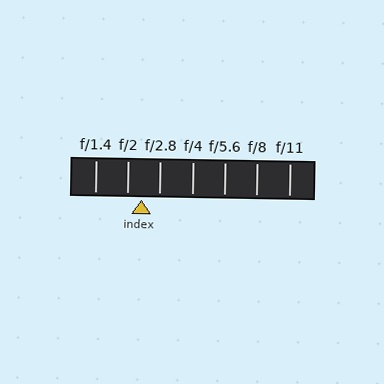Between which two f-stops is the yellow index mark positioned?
The index mark is between f/2 and f/2.8.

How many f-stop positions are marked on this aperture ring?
There are 7 f-stop positions marked.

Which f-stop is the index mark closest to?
The index mark is closest to f/2.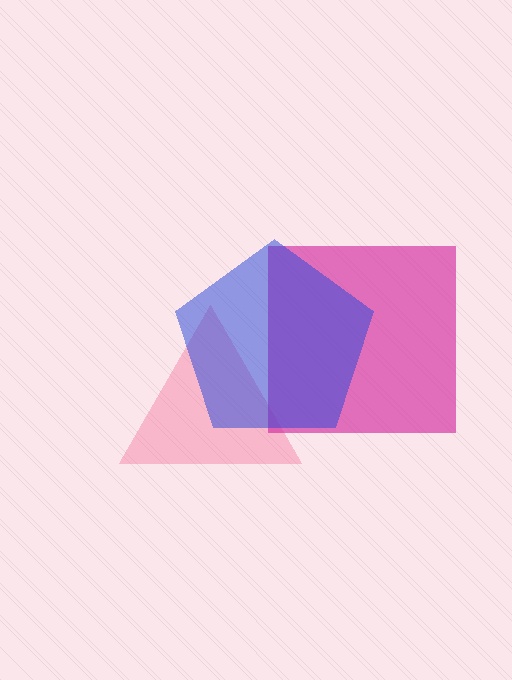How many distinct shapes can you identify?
There are 3 distinct shapes: a pink triangle, a magenta square, a blue pentagon.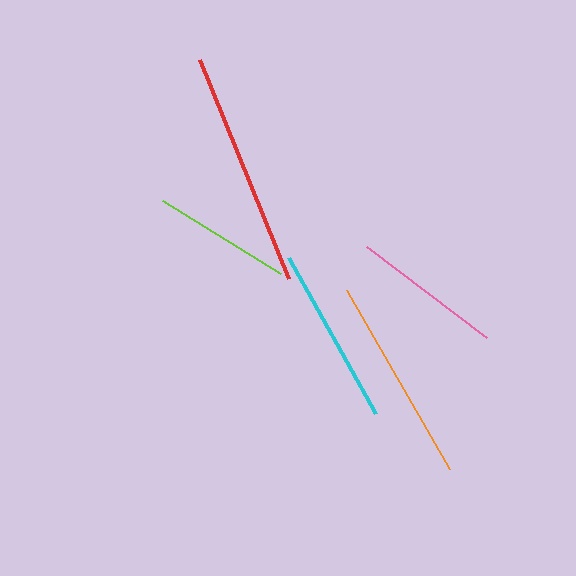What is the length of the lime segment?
The lime segment is approximately 139 pixels long.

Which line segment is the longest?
The red line is the longest at approximately 236 pixels.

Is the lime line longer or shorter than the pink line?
The pink line is longer than the lime line.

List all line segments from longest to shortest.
From longest to shortest: red, orange, cyan, pink, lime.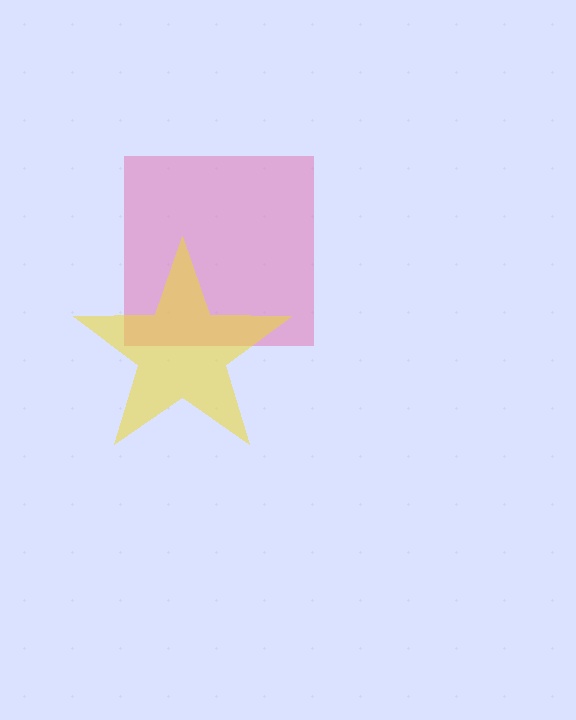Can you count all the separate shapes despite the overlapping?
Yes, there are 2 separate shapes.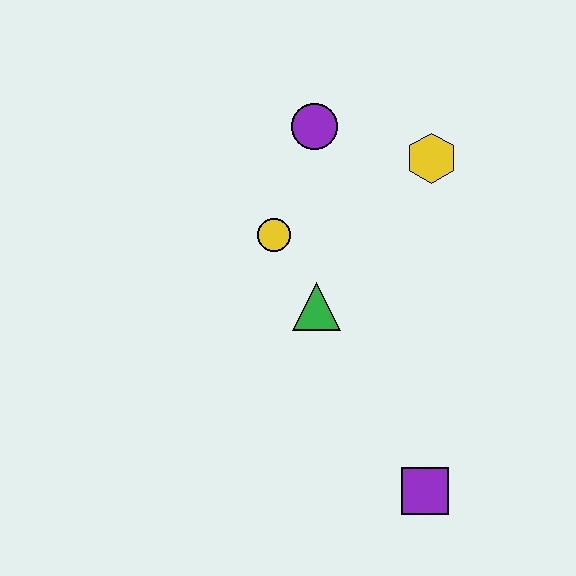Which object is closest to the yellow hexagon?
The purple circle is closest to the yellow hexagon.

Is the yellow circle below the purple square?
No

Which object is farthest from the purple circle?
The purple square is farthest from the purple circle.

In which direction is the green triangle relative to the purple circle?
The green triangle is below the purple circle.